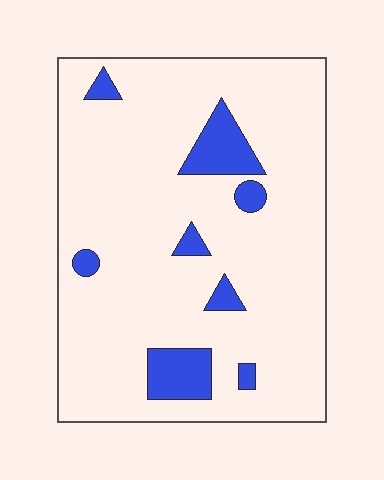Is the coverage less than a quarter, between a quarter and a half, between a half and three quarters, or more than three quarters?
Less than a quarter.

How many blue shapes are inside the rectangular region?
8.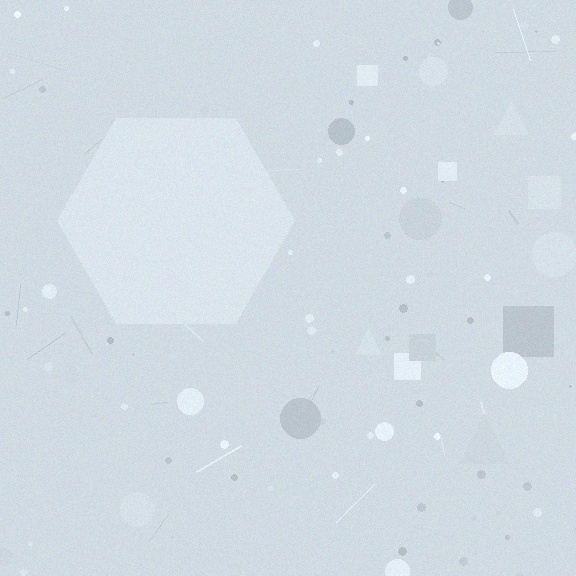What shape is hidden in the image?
A hexagon is hidden in the image.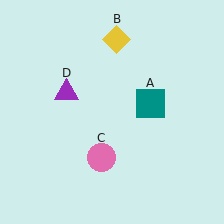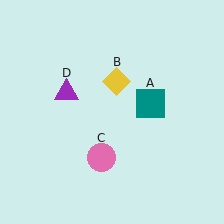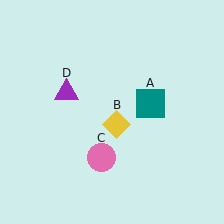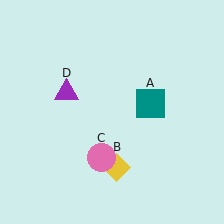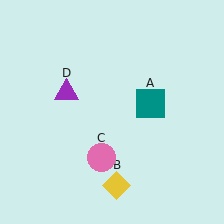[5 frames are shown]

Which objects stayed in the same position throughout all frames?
Teal square (object A) and pink circle (object C) and purple triangle (object D) remained stationary.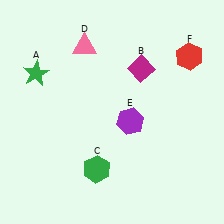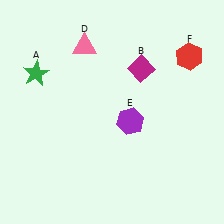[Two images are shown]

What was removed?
The green hexagon (C) was removed in Image 2.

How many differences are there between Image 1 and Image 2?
There is 1 difference between the two images.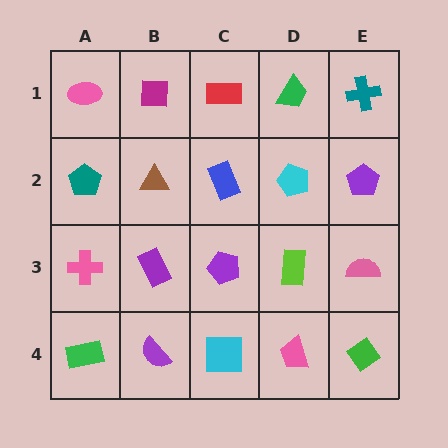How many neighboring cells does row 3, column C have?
4.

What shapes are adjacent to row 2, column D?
A green trapezoid (row 1, column D), a lime rectangle (row 3, column D), a blue rectangle (row 2, column C), a purple pentagon (row 2, column E).